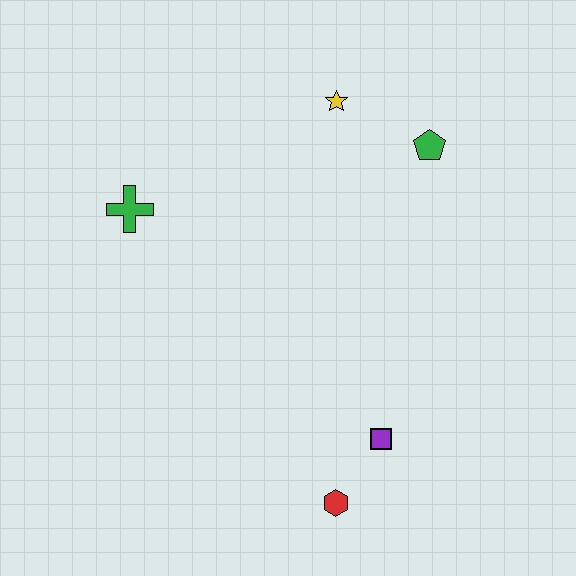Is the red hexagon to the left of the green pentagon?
Yes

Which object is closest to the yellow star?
The green pentagon is closest to the yellow star.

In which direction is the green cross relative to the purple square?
The green cross is to the left of the purple square.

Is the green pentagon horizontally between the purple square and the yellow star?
No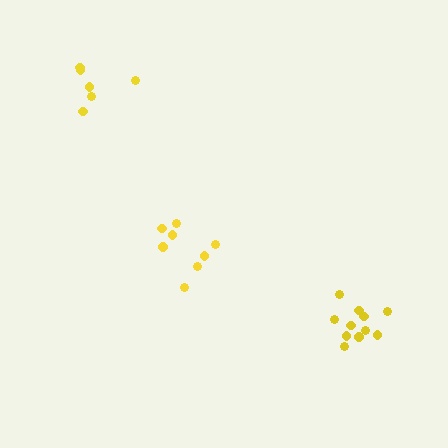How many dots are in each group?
Group 1: 8 dots, Group 2: 6 dots, Group 3: 11 dots (25 total).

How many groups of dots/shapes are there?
There are 3 groups.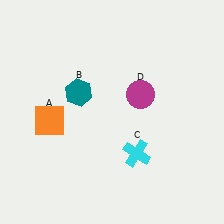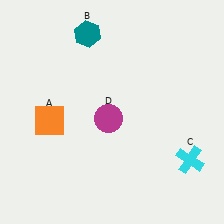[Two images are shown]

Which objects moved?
The objects that moved are: the teal hexagon (B), the cyan cross (C), the magenta circle (D).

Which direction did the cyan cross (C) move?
The cyan cross (C) moved right.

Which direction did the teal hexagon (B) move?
The teal hexagon (B) moved up.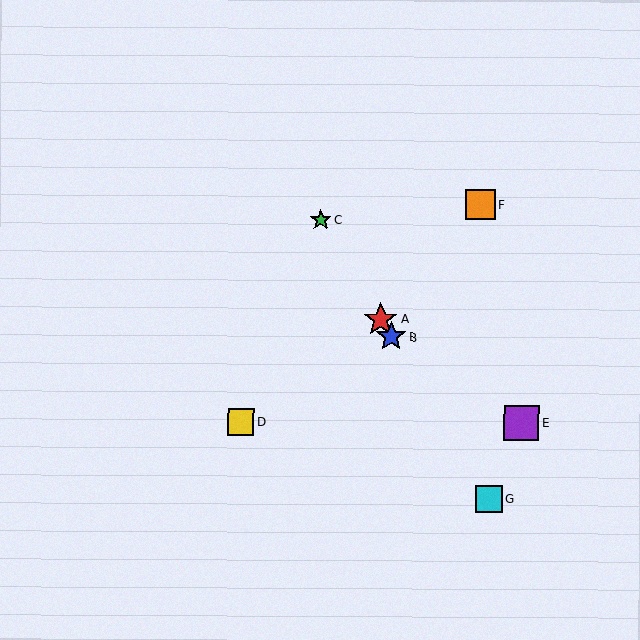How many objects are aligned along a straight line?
4 objects (A, B, C, G) are aligned along a straight line.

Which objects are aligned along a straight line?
Objects A, B, C, G are aligned along a straight line.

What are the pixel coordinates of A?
Object A is at (381, 320).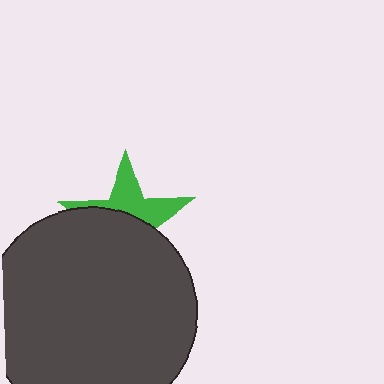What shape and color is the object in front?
The object in front is a dark gray circle.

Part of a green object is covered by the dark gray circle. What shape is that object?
It is a star.